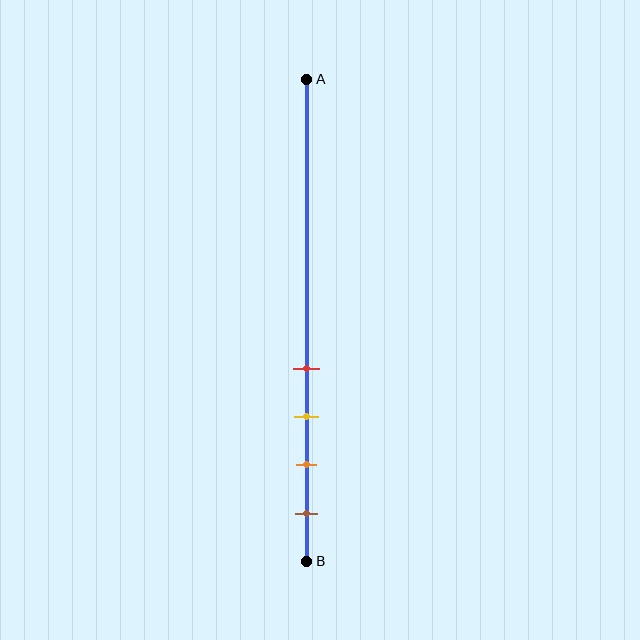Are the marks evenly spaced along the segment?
Yes, the marks are approximately evenly spaced.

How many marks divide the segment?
There are 4 marks dividing the segment.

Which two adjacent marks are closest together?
The red and yellow marks are the closest adjacent pair.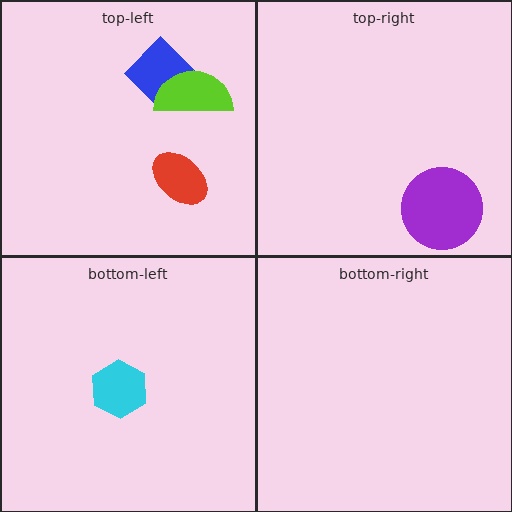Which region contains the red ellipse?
The top-left region.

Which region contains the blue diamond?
The top-left region.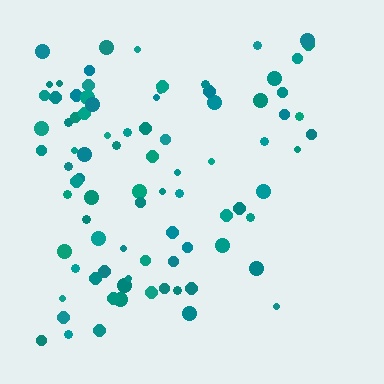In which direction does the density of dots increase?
From right to left, with the left side densest.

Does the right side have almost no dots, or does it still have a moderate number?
Still a moderate number, just noticeably fewer than the left.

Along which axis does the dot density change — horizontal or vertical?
Horizontal.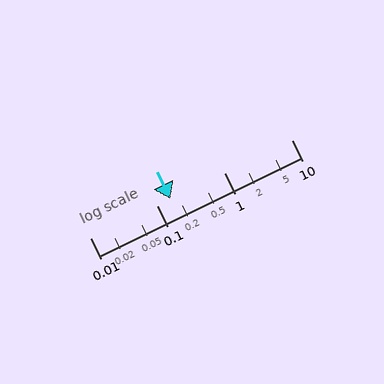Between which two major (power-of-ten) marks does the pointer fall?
The pointer is between 0.1 and 1.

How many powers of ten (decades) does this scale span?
The scale spans 3 decades, from 0.01 to 10.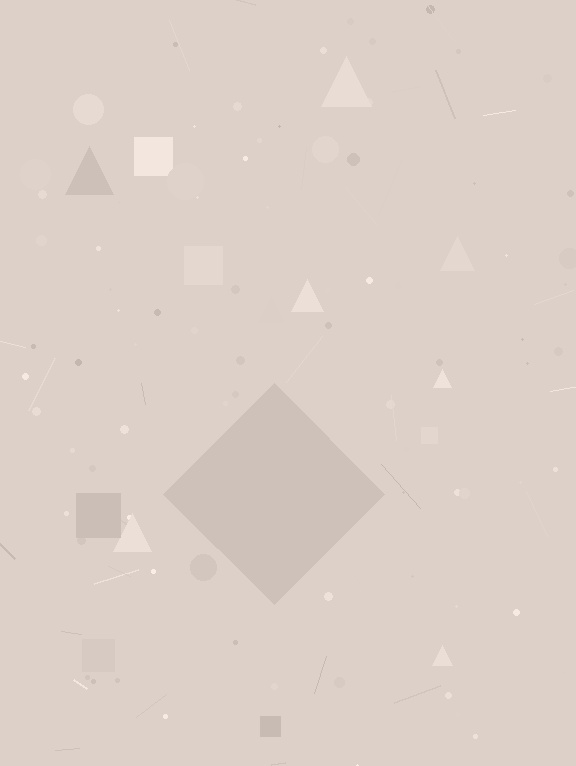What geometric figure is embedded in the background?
A diamond is embedded in the background.